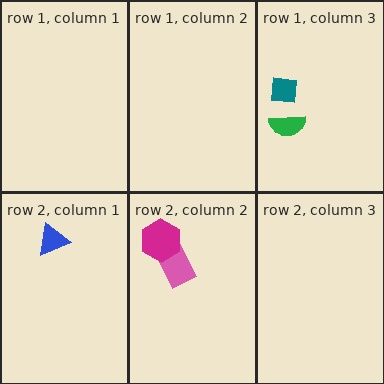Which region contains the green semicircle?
The row 1, column 3 region.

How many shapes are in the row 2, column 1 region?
1.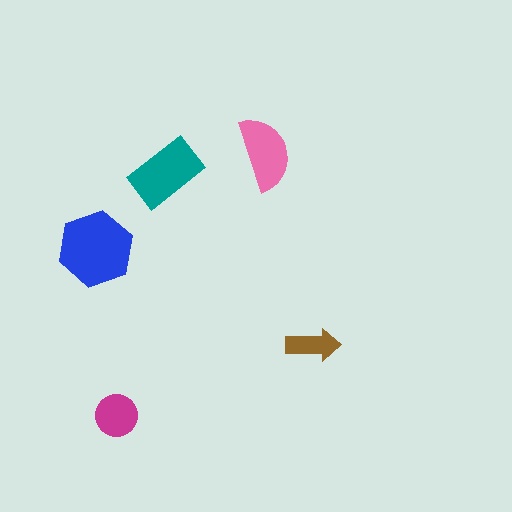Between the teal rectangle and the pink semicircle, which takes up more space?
The teal rectangle.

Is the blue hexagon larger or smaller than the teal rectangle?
Larger.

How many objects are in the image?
There are 5 objects in the image.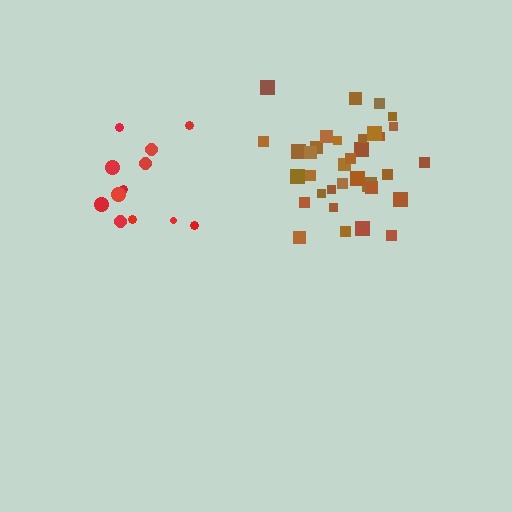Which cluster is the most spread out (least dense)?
Red.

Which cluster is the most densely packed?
Brown.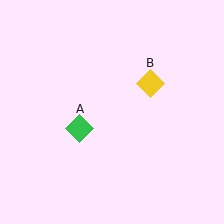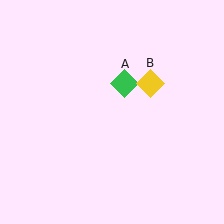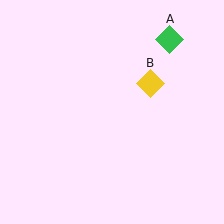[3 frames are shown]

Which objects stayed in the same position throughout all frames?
Yellow diamond (object B) remained stationary.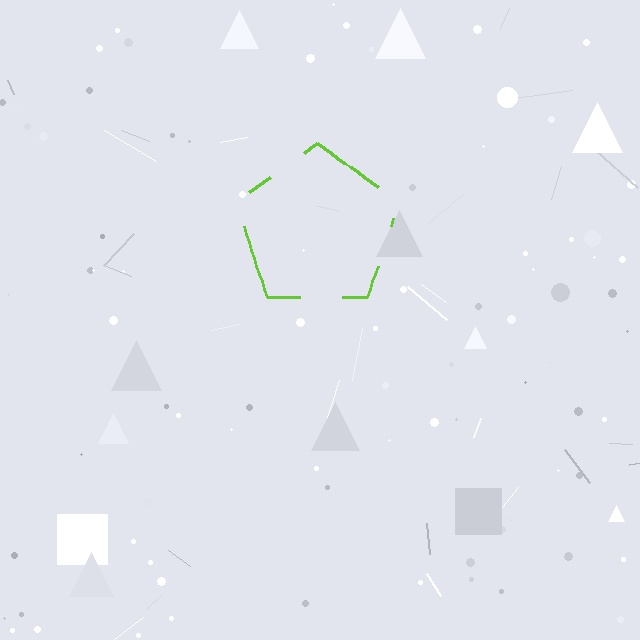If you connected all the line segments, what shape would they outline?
They would outline a pentagon.